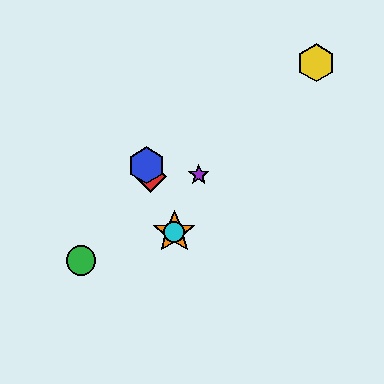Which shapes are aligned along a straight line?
The red diamond, the blue hexagon, the orange star, the cyan circle are aligned along a straight line.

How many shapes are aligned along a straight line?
4 shapes (the red diamond, the blue hexagon, the orange star, the cyan circle) are aligned along a straight line.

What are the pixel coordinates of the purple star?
The purple star is at (199, 175).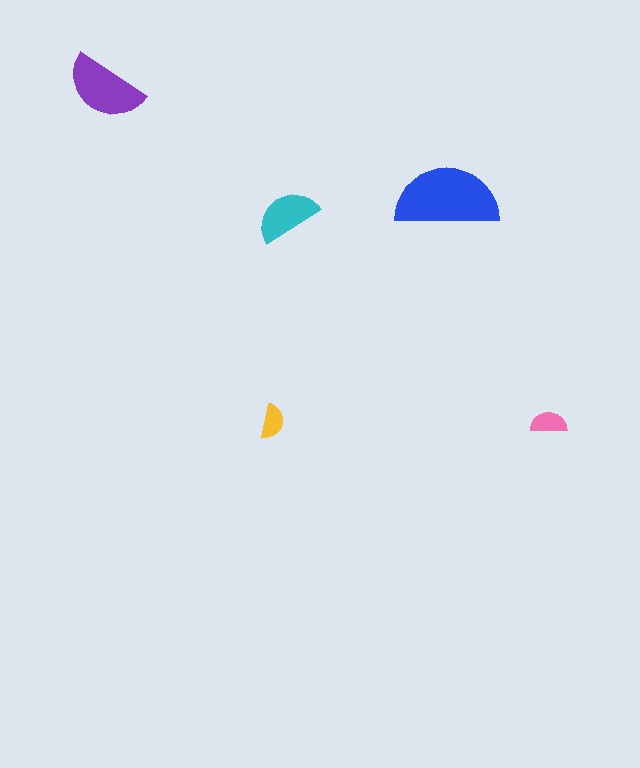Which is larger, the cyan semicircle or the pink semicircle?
The cyan one.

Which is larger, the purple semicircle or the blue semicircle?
The blue one.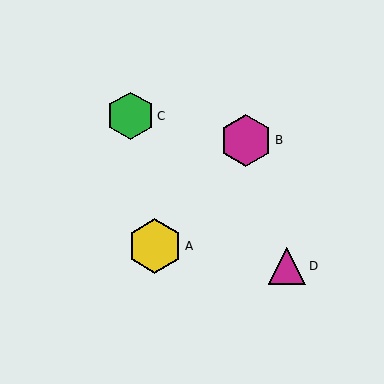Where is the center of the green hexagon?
The center of the green hexagon is at (130, 116).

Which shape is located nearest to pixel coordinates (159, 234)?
The yellow hexagon (labeled A) at (155, 246) is nearest to that location.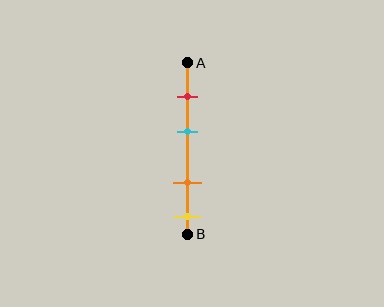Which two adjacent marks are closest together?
The red and cyan marks are the closest adjacent pair.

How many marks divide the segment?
There are 4 marks dividing the segment.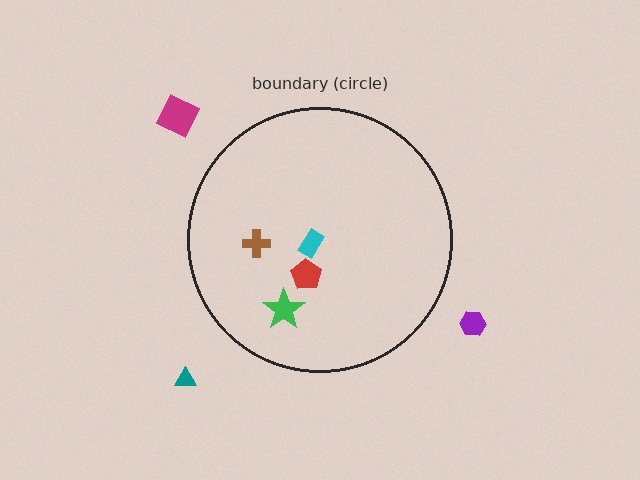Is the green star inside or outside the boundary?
Inside.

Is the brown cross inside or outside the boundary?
Inside.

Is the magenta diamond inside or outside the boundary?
Outside.